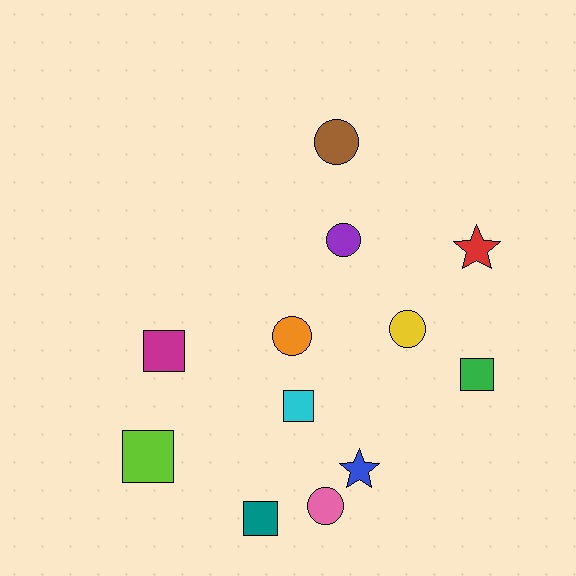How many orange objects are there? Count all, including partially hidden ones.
There is 1 orange object.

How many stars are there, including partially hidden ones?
There are 2 stars.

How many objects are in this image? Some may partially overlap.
There are 12 objects.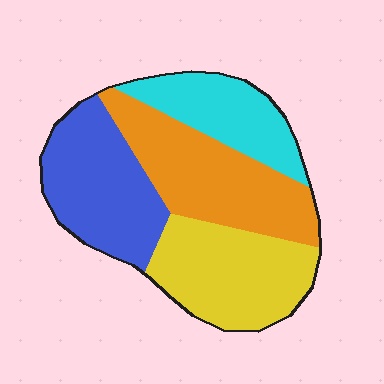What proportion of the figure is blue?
Blue covers 26% of the figure.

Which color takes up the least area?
Cyan, at roughly 20%.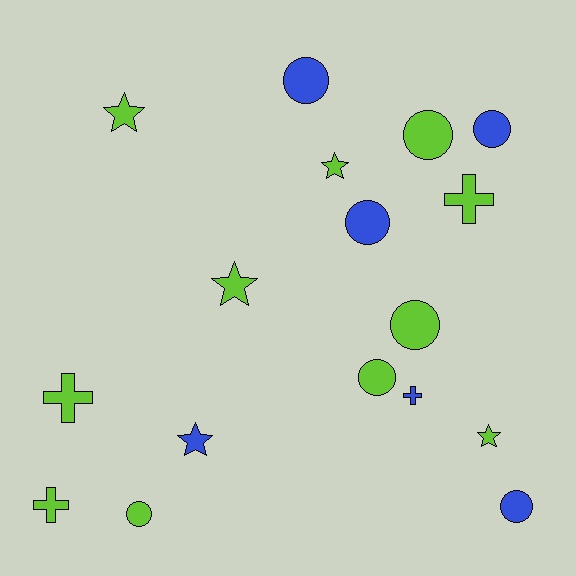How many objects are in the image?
There are 17 objects.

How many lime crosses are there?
There are 3 lime crosses.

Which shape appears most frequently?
Circle, with 8 objects.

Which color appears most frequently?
Lime, with 11 objects.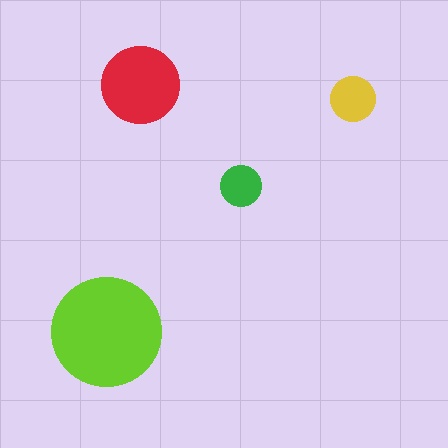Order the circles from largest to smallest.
the lime one, the red one, the yellow one, the green one.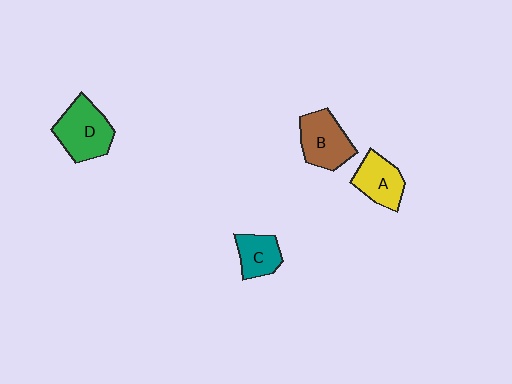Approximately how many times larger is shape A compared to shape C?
Approximately 1.2 times.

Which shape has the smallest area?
Shape C (teal).